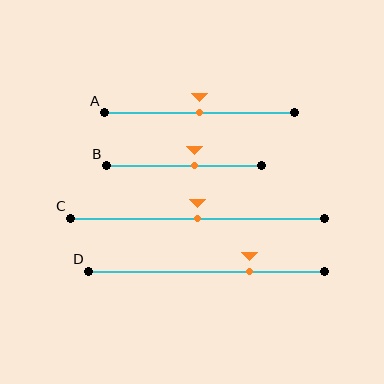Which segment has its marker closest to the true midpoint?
Segment A has its marker closest to the true midpoint.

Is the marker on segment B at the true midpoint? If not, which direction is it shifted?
No, the marker on segment B is shifted to the right by about 7% of the segment length.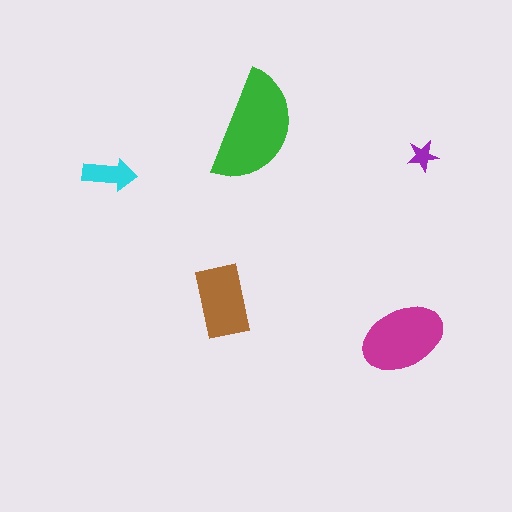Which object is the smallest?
The purple star.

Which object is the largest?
The green semicircle.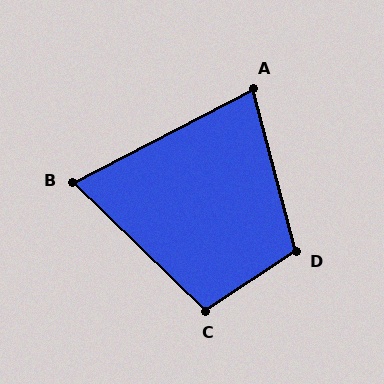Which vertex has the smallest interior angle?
B, at approximately 72 degrees.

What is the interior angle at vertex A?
Approximately 77 degrees (acute).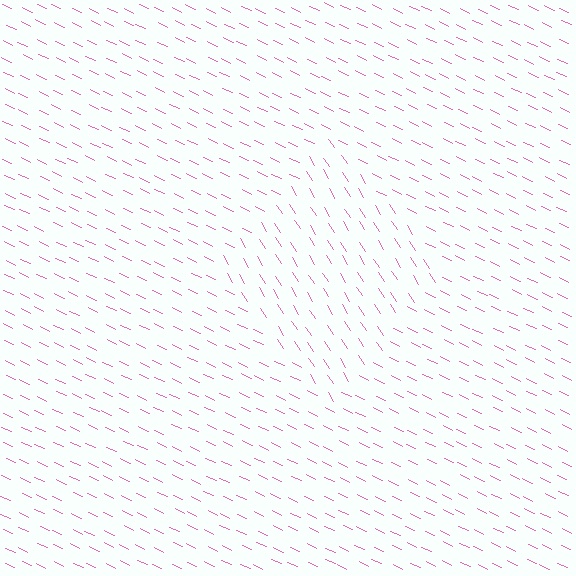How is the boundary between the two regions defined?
The boundary is defined purely by a change in line orientation (approximately 32 degrees difference). All lines are the same color and thickness.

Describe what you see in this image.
The image is filled with small pink line segments. A diamond region in the image has lines oriented differently from the surrounding lines, creating a visible texture boundary.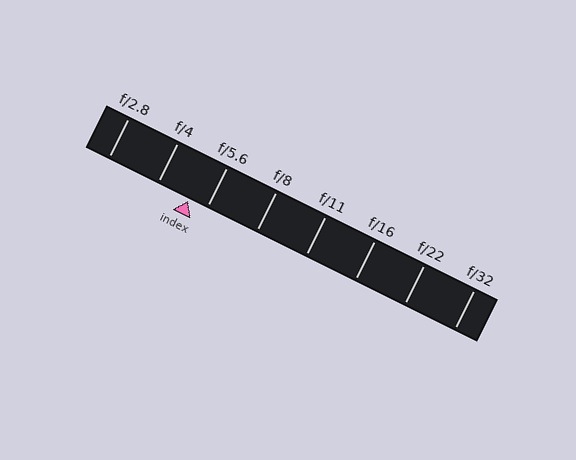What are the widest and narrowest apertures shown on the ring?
The widest aperture shown is f/2.8 and the narrowest is f/32.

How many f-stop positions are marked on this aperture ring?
There are 8 f-stop positions marked.